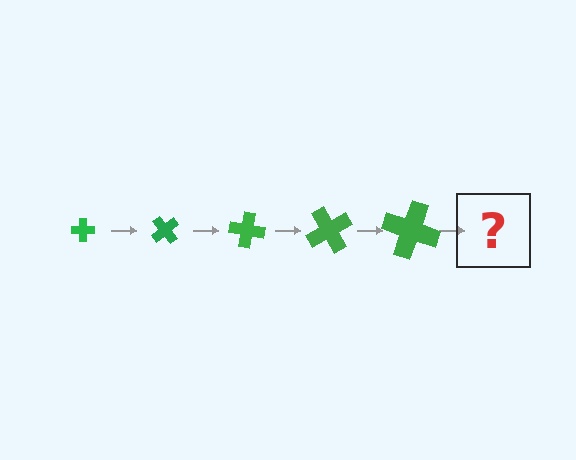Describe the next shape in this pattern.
It should be a cross, larger than the previous one and rotated 250 degrees from the start.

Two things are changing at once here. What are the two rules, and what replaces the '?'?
The two rules are that the cross grows larger each step and it rotates 50 degrees each step. The '?' should be a cross, larger than the previous one and rotated 250 degrees from the start.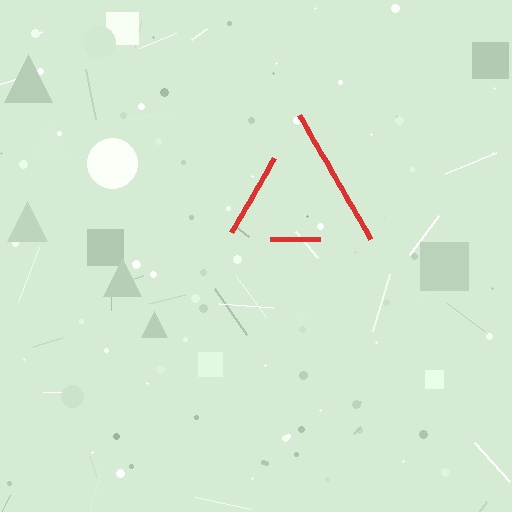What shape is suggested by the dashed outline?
The dashed outline suggests a triangle.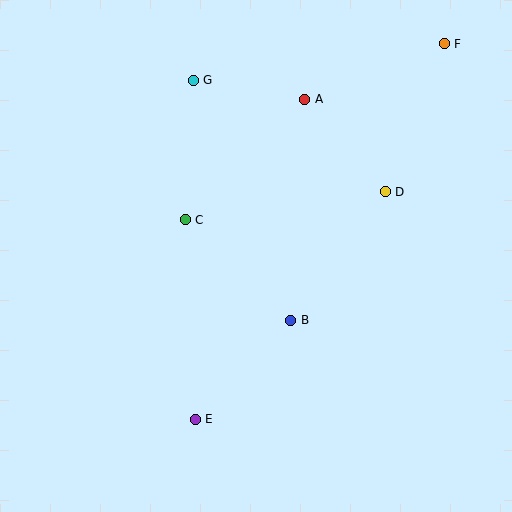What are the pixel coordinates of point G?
Point G is at (193, 80).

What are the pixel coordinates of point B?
Point B is at (291, 320).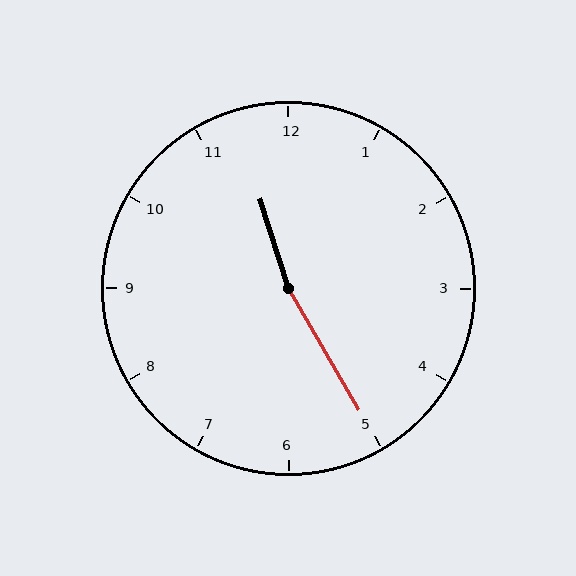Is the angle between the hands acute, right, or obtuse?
It is obtuse.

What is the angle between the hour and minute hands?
Approximately 168 degrees.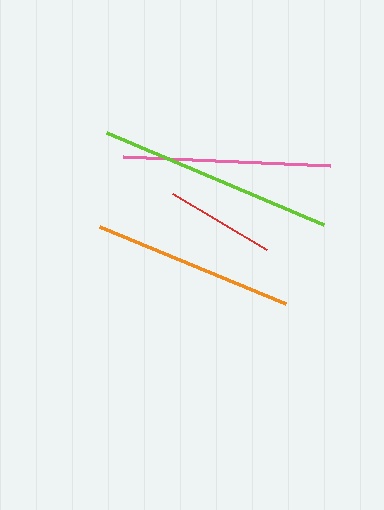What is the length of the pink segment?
The pink segment is approximately 207 pixels long.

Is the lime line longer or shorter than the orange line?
The lime line is longer than the orange line.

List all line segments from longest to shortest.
From longest to shortest: lime, pink, orange, red.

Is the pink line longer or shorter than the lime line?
The lime line is longer than the pink line.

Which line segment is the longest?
The lime line is the longest at approximately 235 pixels.